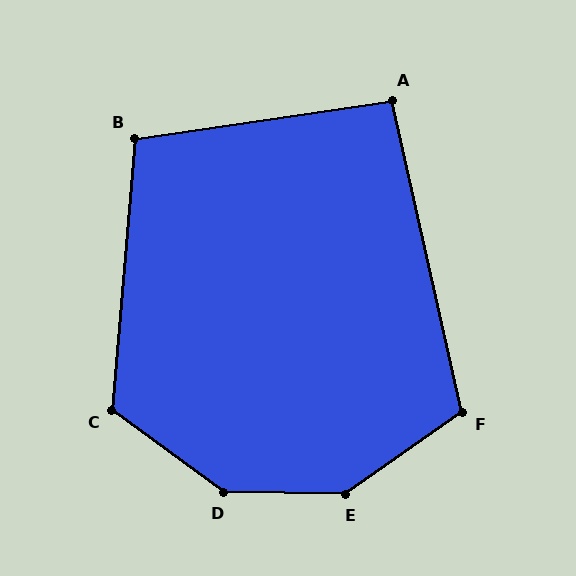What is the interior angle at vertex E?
Approximately 144 degrees (obtuse).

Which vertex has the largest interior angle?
D, at approximately 145 degrees.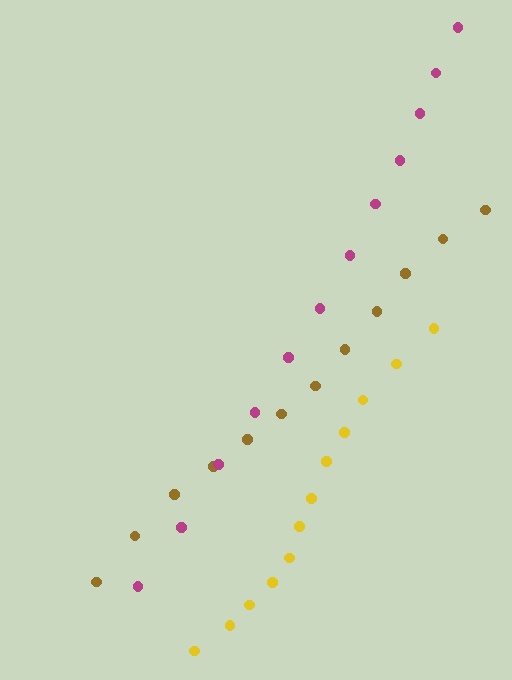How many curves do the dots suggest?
There are 3 distinct paths.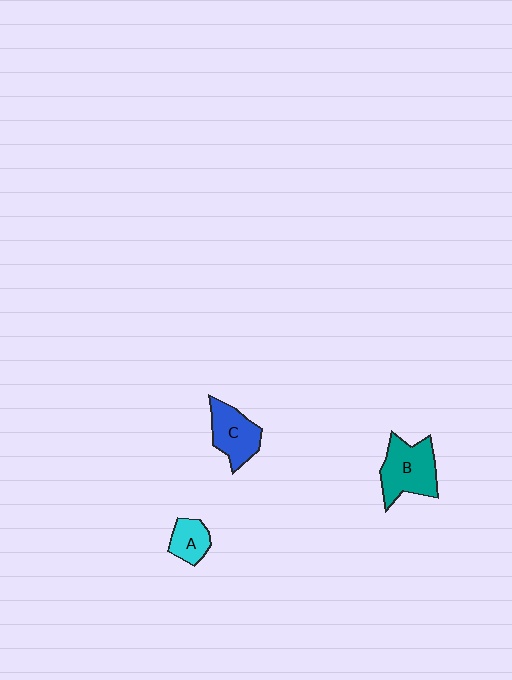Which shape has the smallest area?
Shape A (cyan).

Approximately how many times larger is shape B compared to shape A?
Approximately 2.0 times.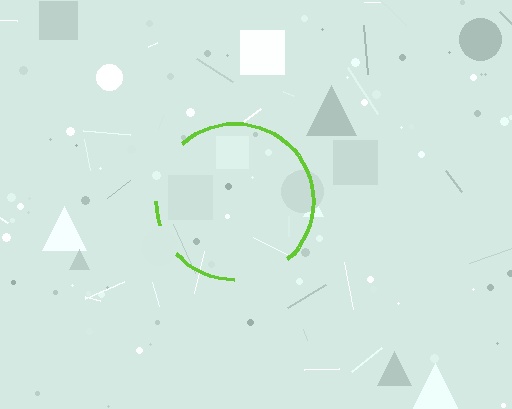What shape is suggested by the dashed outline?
The dashed outline suggests a circle.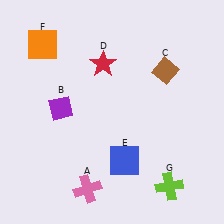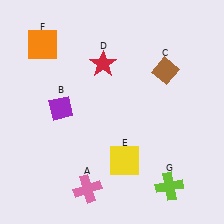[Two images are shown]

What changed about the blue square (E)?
In Image 1, E is blue. In Image 2, it changed to yellow.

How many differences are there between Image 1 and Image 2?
There is 1 difference between the two images.